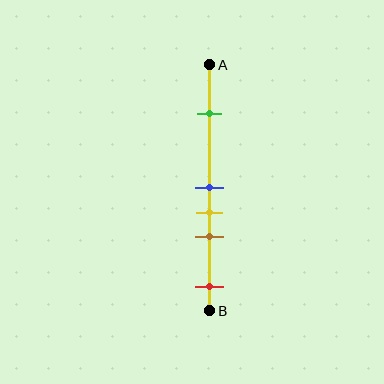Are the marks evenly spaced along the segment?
No, the marks are not evenly spaced.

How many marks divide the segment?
There are 5 marks dividing the segment.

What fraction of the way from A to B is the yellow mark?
The yellow mark is approximately 60% (0.6) of the way from A to B.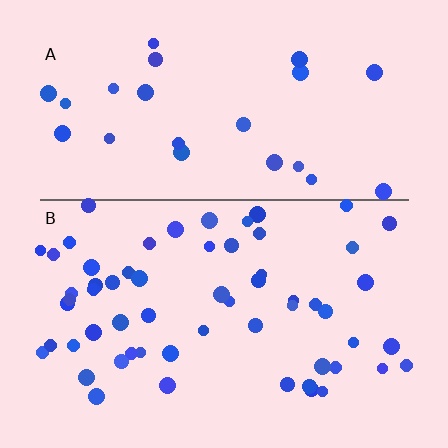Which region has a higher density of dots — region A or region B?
B (the bottom).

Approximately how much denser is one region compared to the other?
Approximately 2.4× — region B over region A.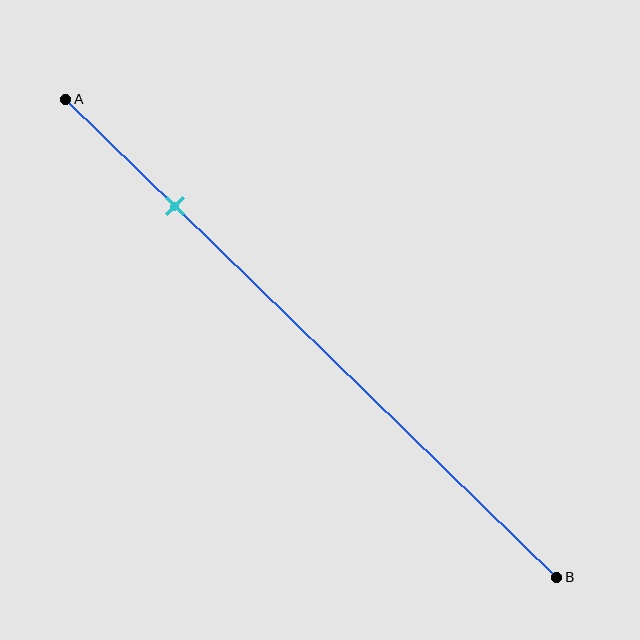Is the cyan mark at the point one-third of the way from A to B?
No, the mark is at about 20% from A, not at the 33% one-third point.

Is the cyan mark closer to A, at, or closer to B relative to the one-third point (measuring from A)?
The cyan mark is closer to point A than the one-third point of segment AB.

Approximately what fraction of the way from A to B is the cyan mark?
The cyan mark is approximately 20% of the way from A to B.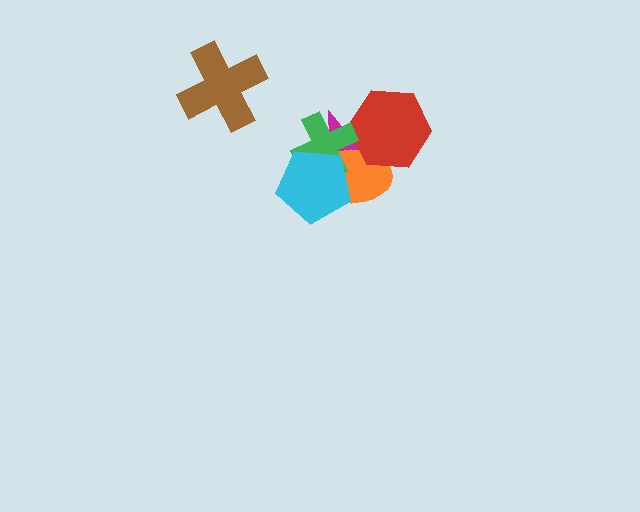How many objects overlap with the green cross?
4 objects overlap with the green cross.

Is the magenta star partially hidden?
Yes, it is partially covered by another shape.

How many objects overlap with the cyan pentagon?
3 objects overlap with the cyan pentagon.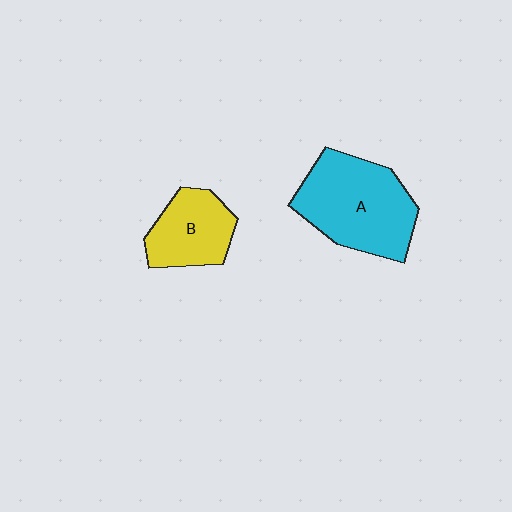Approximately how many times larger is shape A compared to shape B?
Approximately 1.7 times.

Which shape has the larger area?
Shape A (cyan).